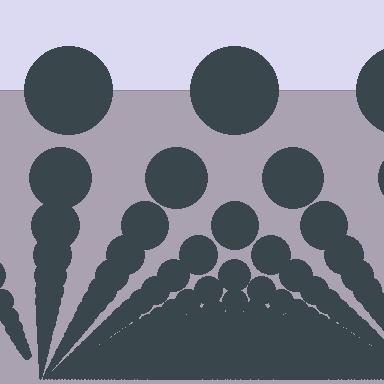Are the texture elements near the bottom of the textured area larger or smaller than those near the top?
Smaller. The gradient is inverted — elements near the bottom are smaller and denser.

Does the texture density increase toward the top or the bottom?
Density increases toward the bottom.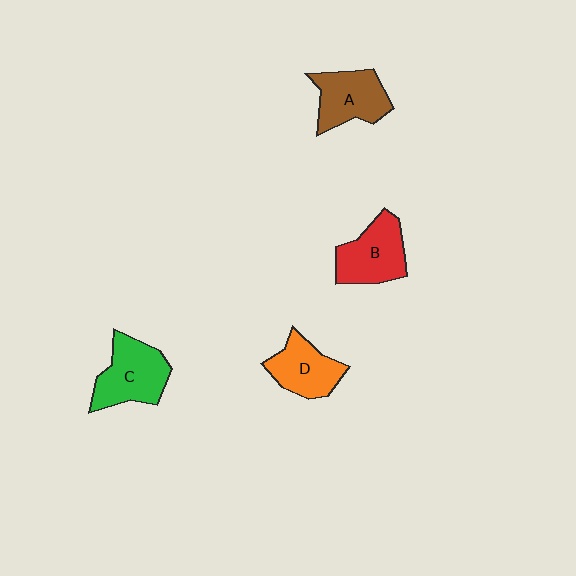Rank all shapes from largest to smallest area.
From largest to smallest: C (green), B (red), A (brown), D (orange).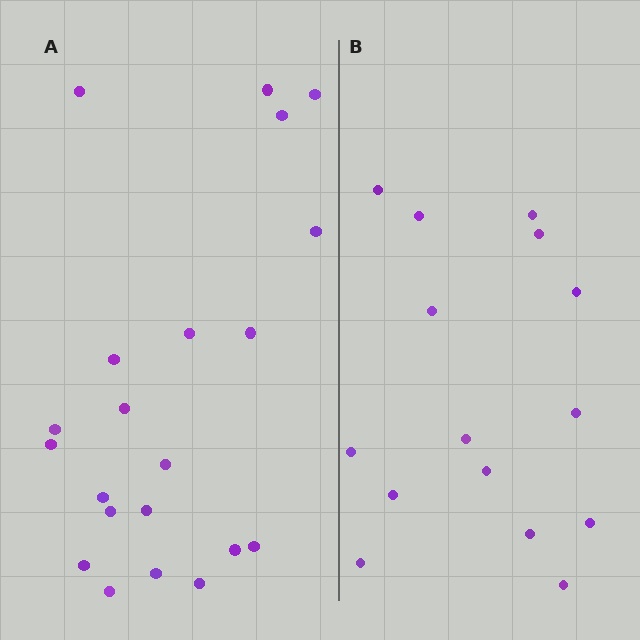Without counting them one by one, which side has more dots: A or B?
Region A (the left region) has more dots.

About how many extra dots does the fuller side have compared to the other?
Region A has about 6 more dots than region B.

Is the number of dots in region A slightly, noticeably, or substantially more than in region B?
Region A has noticeably more, but not dramatically so. The ratio is roughly 1.4 to 1.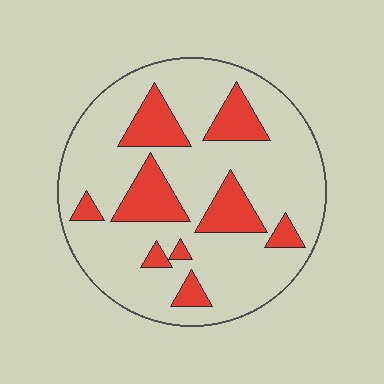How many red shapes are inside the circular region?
9.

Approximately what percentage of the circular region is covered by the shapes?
Approximately 20%.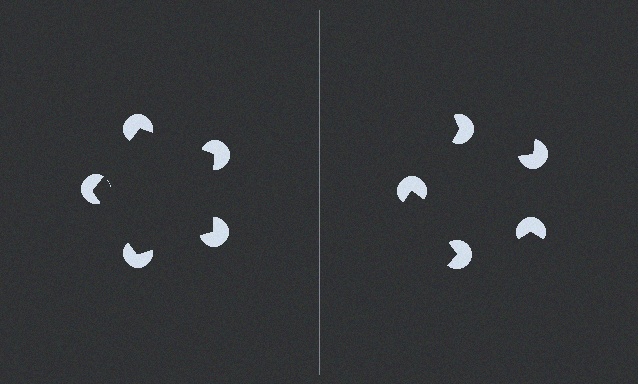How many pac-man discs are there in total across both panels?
10 — 5 on each side.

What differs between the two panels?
The pac-man discs are positioned identically on both sides; only the wedge orientations differ. On the left they align to a pentagon; on the right they are misaligned.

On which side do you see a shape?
An illusory pentagon appears on the left side. On the right side the wedge cuts are rotated, so no coherent shape forms.